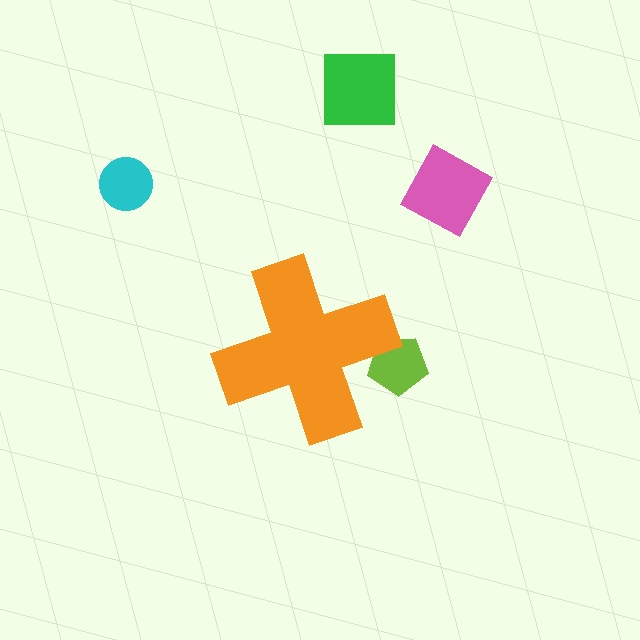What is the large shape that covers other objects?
An orange cross.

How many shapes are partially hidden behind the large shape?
1 shape is partially hidden.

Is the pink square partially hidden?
No, the pink square is fully visible.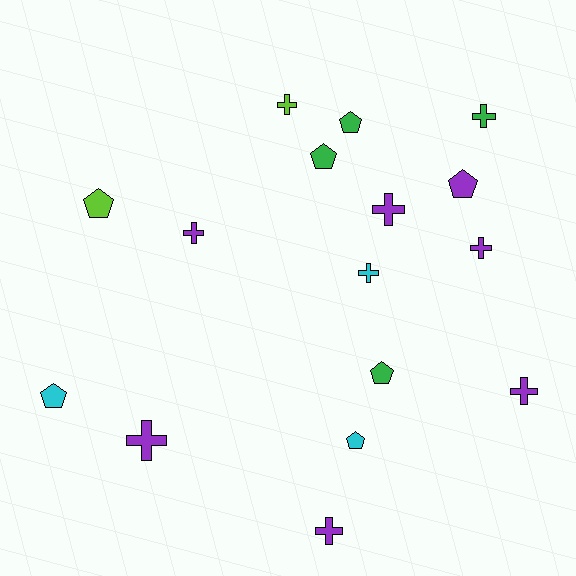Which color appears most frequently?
Purple, with 7 objects.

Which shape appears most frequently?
Cross, with 9 objects.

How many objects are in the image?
There are 16 objects.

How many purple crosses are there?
There are 6 purple crosses.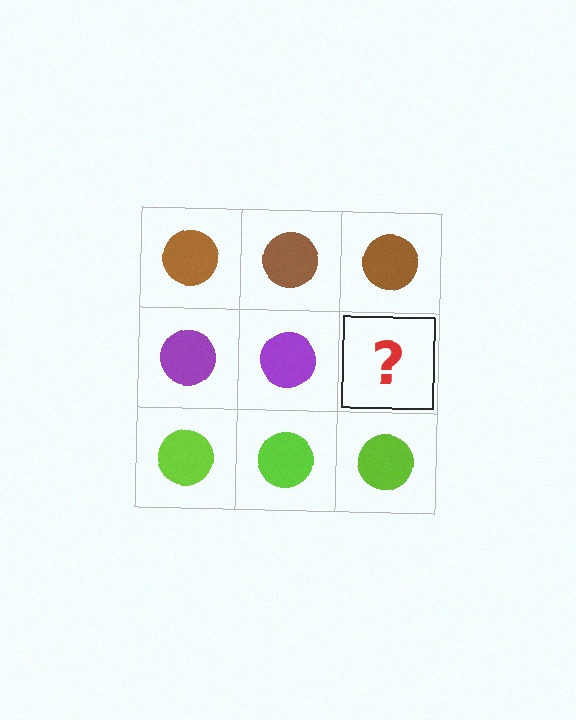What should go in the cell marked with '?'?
The missing cell should contain a purple circle.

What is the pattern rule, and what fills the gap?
The rule is that each row has a consistent color. The gap should be filled with a purple circle.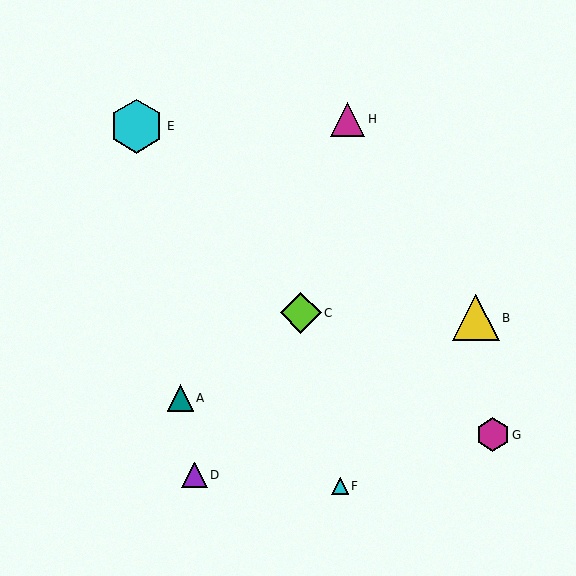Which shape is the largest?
The cyan hexagon (labeled E) is the largest.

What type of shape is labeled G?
Shape G is a magenta hexagon.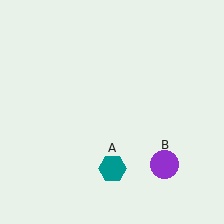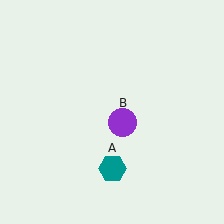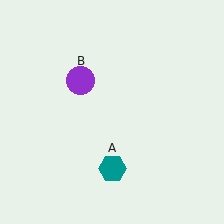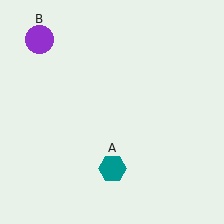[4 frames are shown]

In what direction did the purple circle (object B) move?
The purple circle (object B) moved up and to the left.